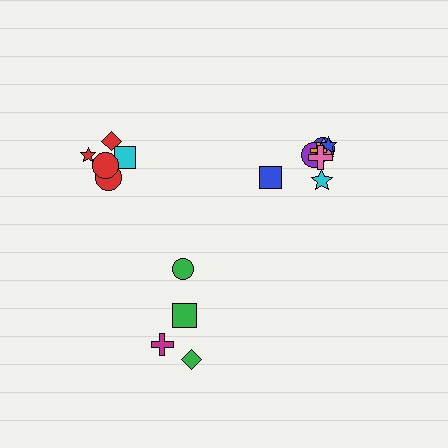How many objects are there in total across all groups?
There are 17 objects.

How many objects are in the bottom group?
There are 4 objects.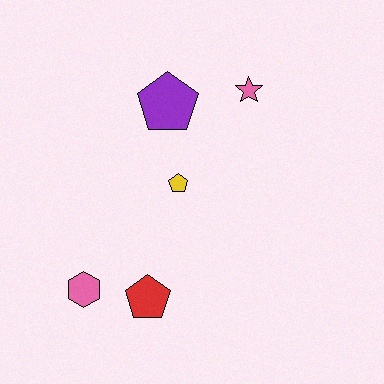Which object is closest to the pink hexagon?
The red pentagon is closest to the pink hexagon.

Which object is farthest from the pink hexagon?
The pink star is farthest from the pink hexagon.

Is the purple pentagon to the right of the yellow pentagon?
No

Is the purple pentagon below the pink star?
Yes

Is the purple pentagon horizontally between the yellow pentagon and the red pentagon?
Yes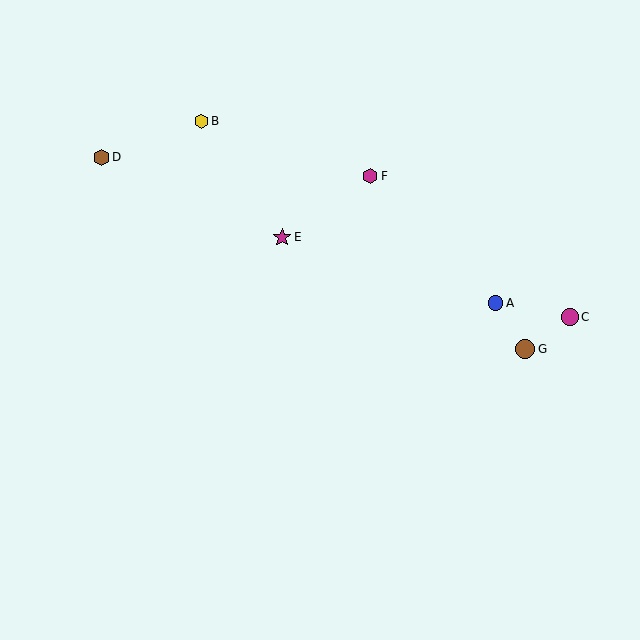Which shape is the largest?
The brown circle (labeled G) is the largest.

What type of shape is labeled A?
Shape A is a blue circle.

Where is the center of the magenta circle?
The center of the magenta circle is at (570, 317).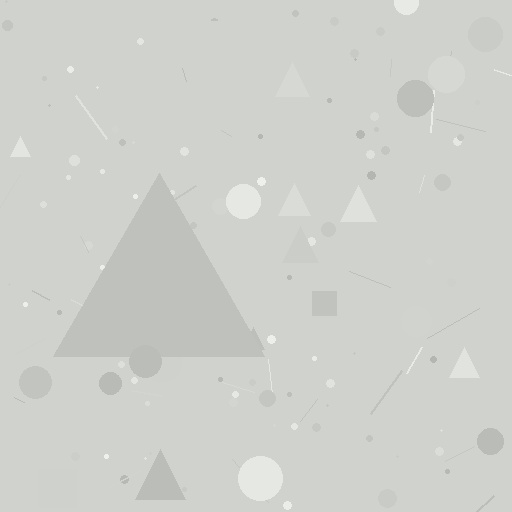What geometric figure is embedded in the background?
A triangle is embedded in the background.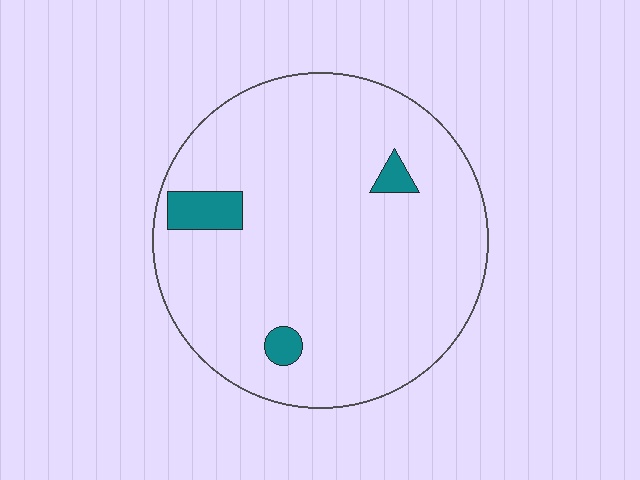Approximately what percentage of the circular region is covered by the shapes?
Approximately 5%.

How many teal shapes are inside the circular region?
3.